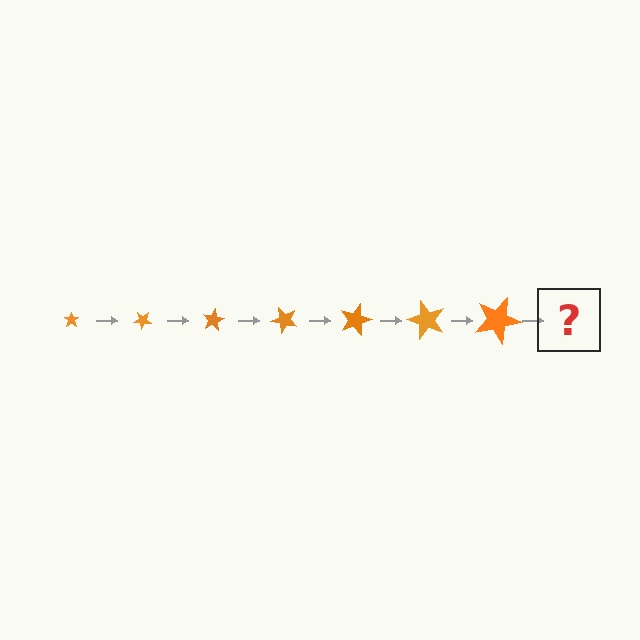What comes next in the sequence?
The next element should be a star, larger than the previous one and rotated 280 degrees from the start.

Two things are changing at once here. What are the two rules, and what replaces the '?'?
The two rules are that the star grows larger each step and it rotates 40 degrees each step. The '?' should be a star, larger than the previous one and rotated 280 degrees from the start.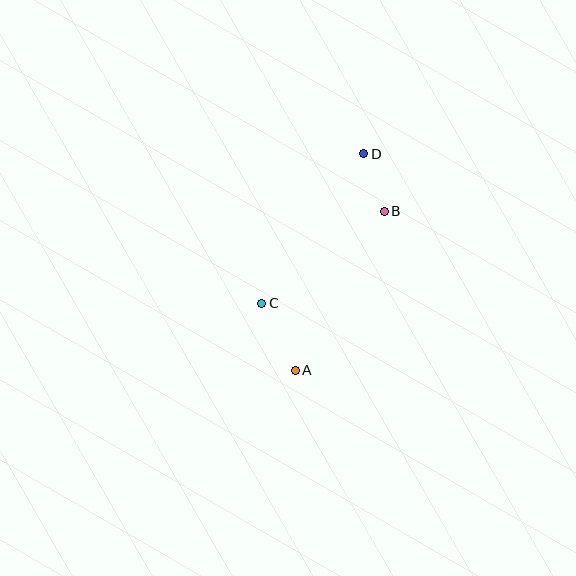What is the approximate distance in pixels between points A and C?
The distance between A and C is approximately 75 pixels.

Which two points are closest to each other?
Points B and D are closest to each other.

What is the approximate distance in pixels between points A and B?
The distance between A and B is approximately 182 pixels.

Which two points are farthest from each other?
Points A and D are farthest from each other.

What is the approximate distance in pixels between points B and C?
The distance between B and C is approximately 153 pixels.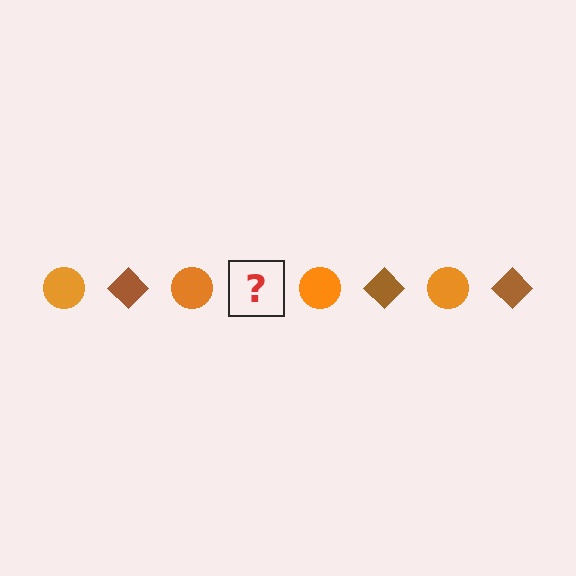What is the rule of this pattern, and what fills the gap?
The rule is that the pattern alternates between orange circle and brown diamond. The gap should be filled with a brown diamond.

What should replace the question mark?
The question mark should be replaced with a brown diamond.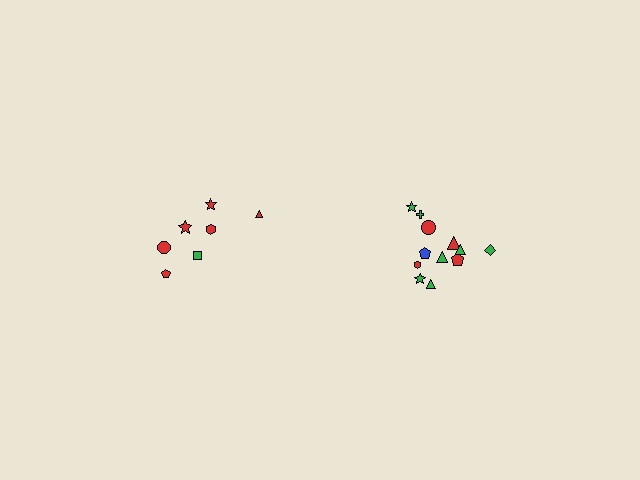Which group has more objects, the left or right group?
The right group.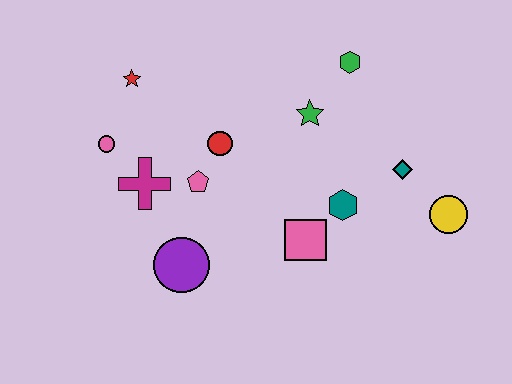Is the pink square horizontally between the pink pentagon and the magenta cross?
No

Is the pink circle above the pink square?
Yes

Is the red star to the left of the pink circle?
No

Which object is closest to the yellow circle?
The teal diamond is closest to the yellow circle.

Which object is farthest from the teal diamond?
The pink circle is farthest from the teal diamond.